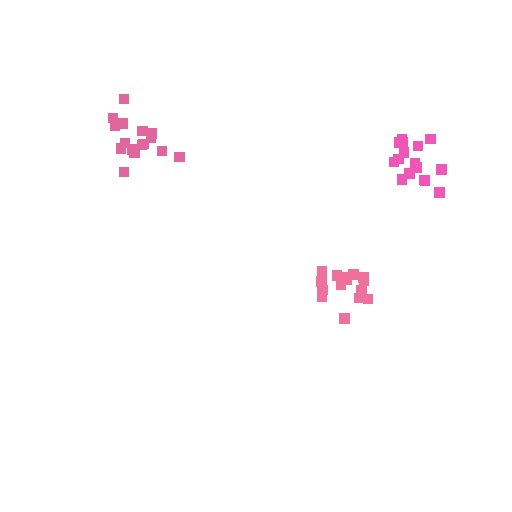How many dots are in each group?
Group 1: 15 dots, Group 2: 16 dots, Group 3: 16 dots (47 total).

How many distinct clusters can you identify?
There are 3 distinct clusters.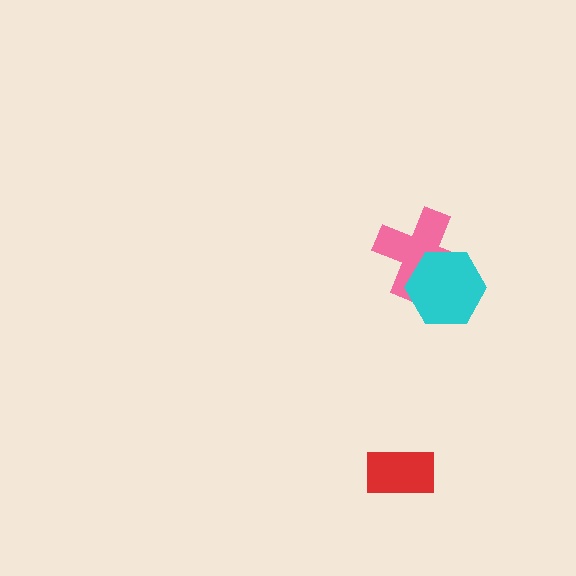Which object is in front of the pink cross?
The cyan hexagon is in front of the pink cross.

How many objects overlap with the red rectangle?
0 objects overlap with the red rectangle.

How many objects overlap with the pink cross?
1 object overlaps with the pink cross.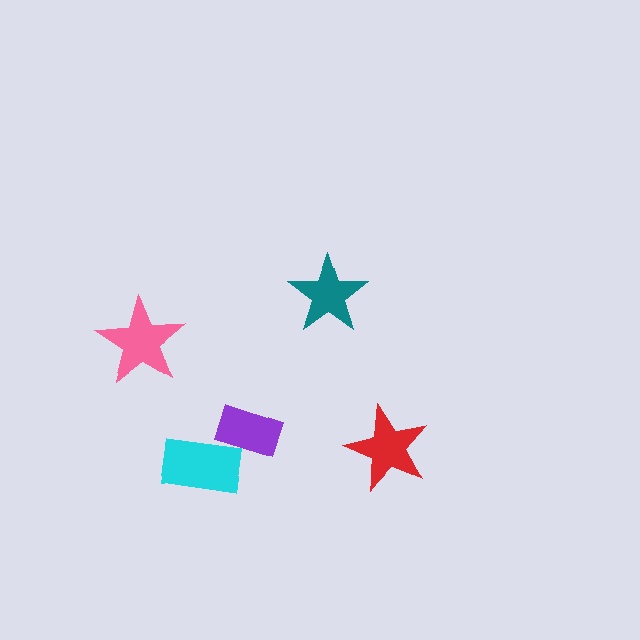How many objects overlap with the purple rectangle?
1 object overlaps with the purple rectangle.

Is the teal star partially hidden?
No, no other shape covers it.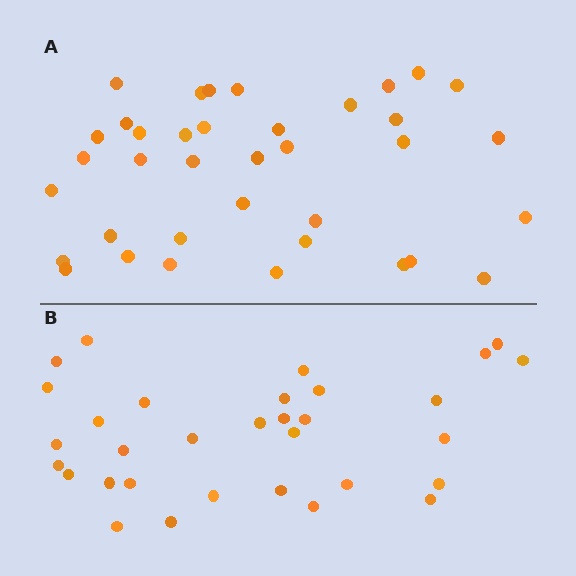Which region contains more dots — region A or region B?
Region A (the top region) has more dots.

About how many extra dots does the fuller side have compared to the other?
Region A has about 5 more dots than region B.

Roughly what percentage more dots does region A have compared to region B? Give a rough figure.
About 15% more.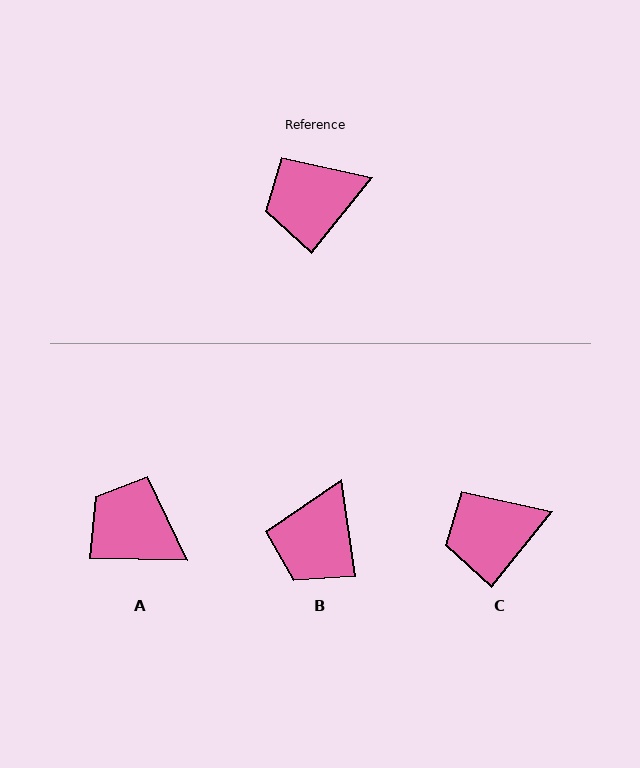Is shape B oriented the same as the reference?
No, it is off by about 46 degrees.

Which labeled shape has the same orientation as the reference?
C.